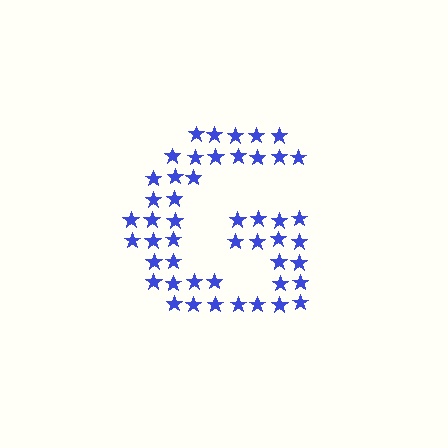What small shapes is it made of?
It is made of small stars.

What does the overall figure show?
The overall figure shows the letter G.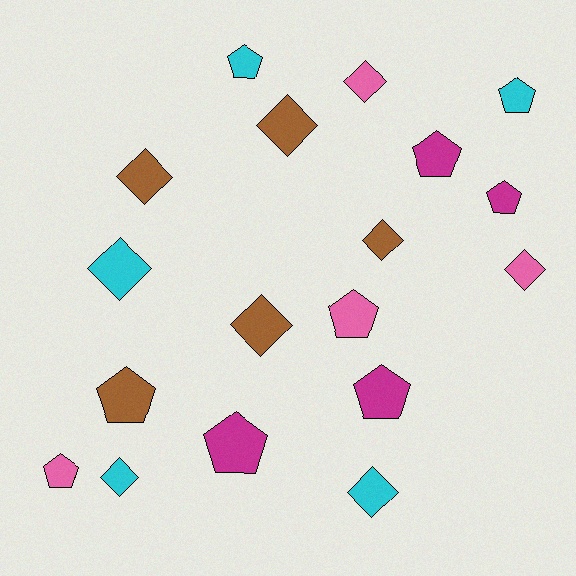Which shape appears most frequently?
Diamond, with 9 objects.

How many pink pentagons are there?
There are 2 pink pentagons.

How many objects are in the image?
There are 18 objects.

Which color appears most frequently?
Brown, with 5 objects.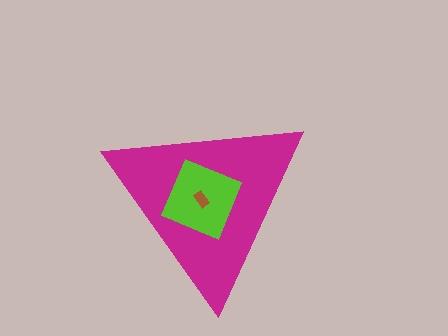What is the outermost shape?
The magenta triangle.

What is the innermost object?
The brown rectangle.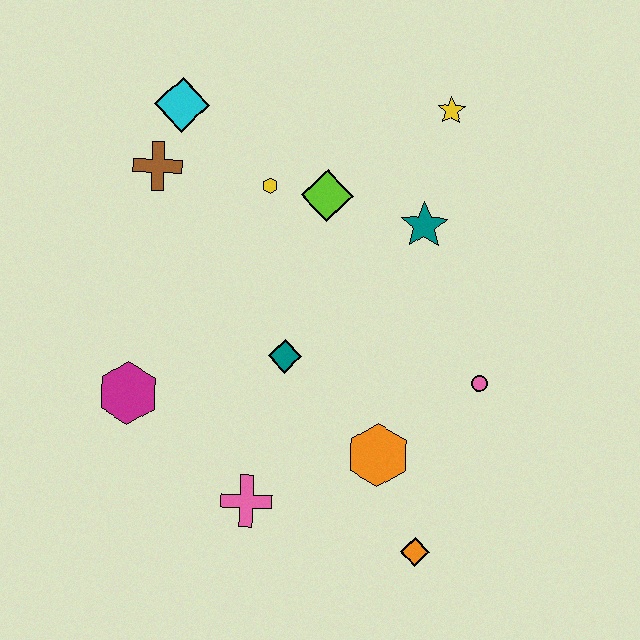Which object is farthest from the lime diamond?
The orange diamond is farthest from the lime diamond.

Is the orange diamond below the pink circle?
Yes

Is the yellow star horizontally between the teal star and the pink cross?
No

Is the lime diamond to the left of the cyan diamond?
No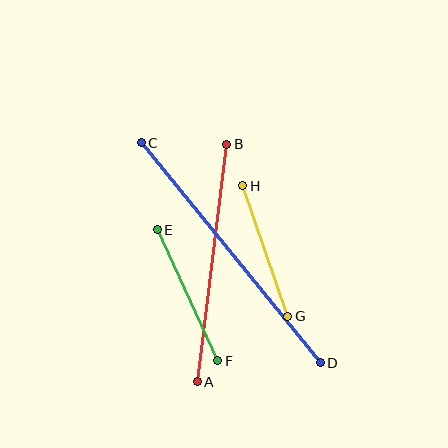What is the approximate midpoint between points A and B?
The midpoint is at approximately (212, 263) pixels.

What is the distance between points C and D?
The distance is approximately 283 pixels.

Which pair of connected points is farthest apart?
Points C and D are farthest apart.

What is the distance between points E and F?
The distance is approximately 144 pixels.